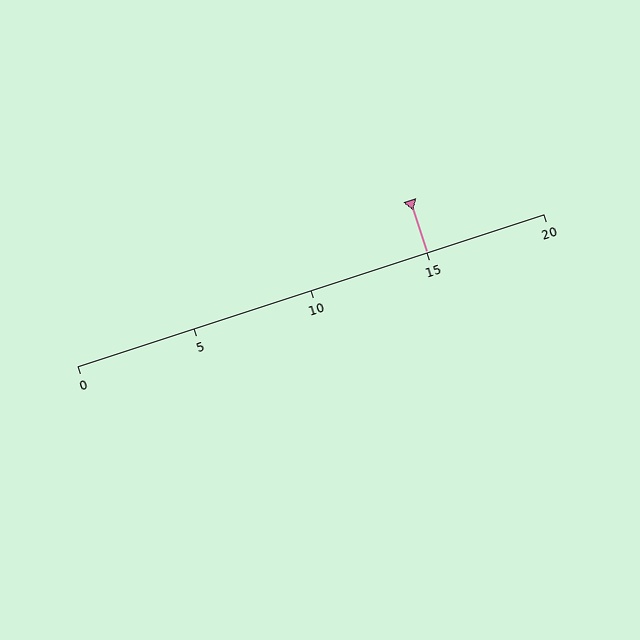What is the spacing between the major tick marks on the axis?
The major ticks are spaced 5 apart.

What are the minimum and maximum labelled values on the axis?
The axis runs from 0 to 20.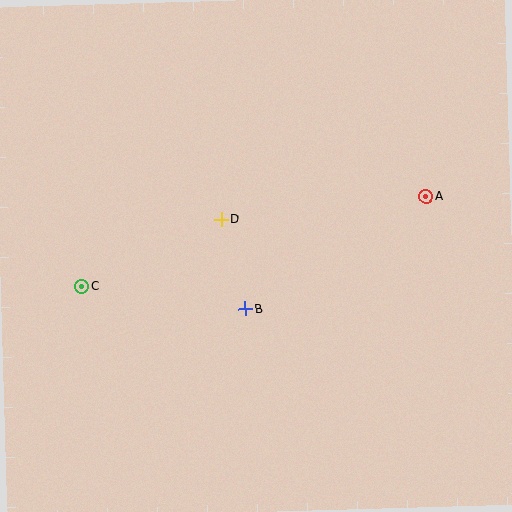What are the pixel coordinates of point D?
Point D is at (221, 219).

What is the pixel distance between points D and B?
The distance between D and B is 93 pixels.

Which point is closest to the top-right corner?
Point A is closest to the top-right corner.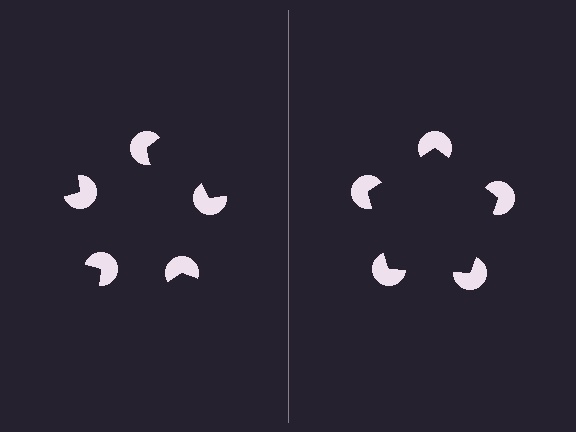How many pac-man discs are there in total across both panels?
10 — 5 on each side.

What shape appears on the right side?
An illusory pentagon.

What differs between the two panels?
The pac-man discs are positioned identically on both sides; only the wedge orientations differ. On the right they align to a pentagon; on the left they are misaligned.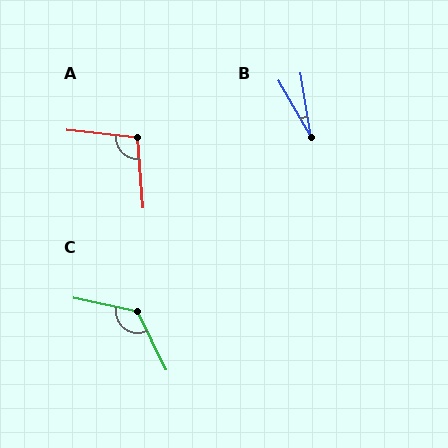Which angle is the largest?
C, at approximately 128 degrees.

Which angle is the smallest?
B, at approximately 21 degrees.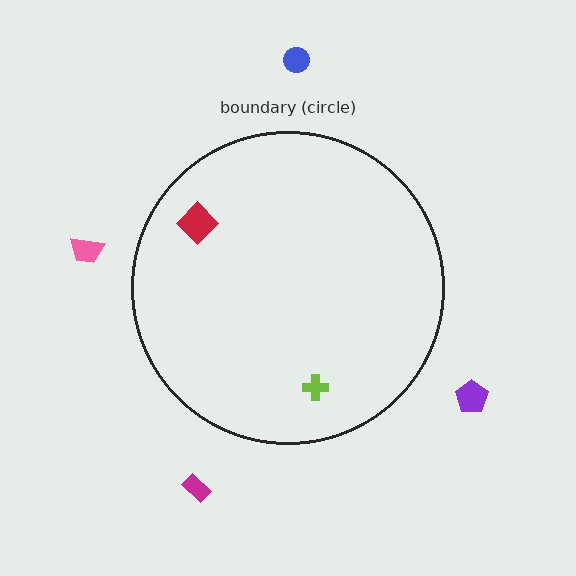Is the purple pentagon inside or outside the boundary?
Outside.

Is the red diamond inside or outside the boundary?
Inside.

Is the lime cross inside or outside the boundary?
Inside.